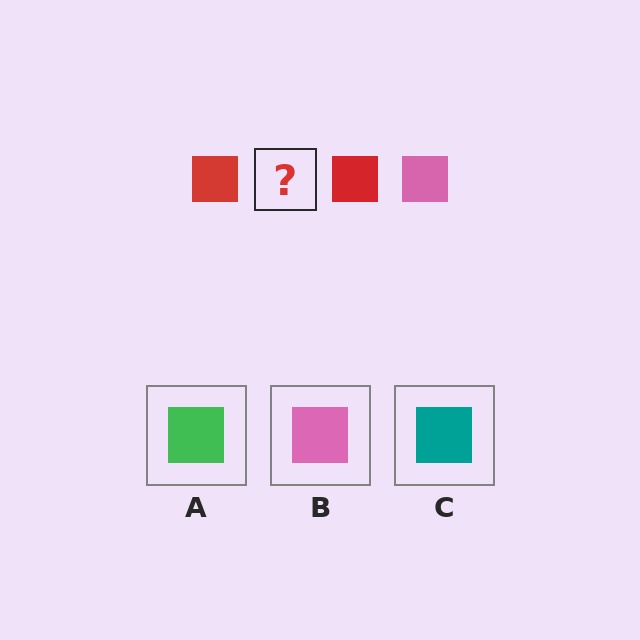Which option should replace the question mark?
Option B.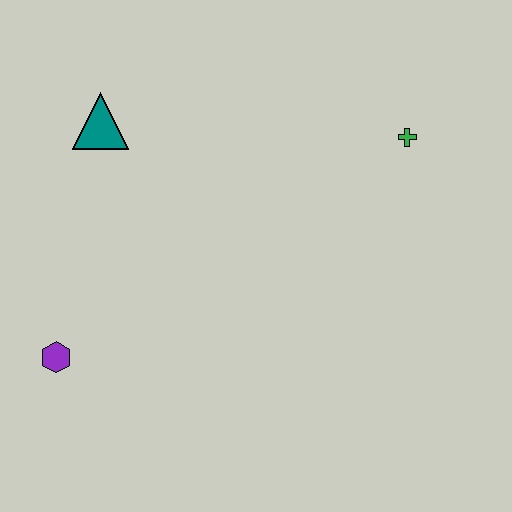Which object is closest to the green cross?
The teal triangle is closest to the green cross.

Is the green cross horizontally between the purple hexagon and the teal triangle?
No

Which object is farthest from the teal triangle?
The green cross is farthest from the teal triangle.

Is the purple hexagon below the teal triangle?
Yes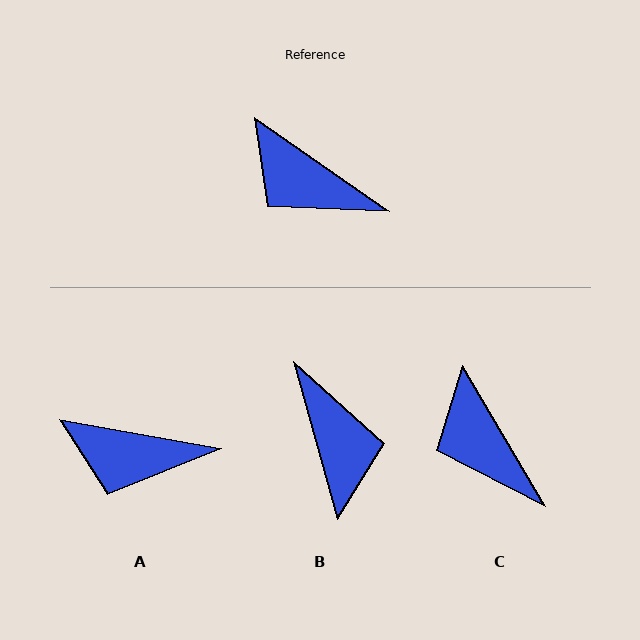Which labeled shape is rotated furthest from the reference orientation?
B, about 140 degrees away.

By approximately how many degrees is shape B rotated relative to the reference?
Approximately 140 degrees counter-clockwise.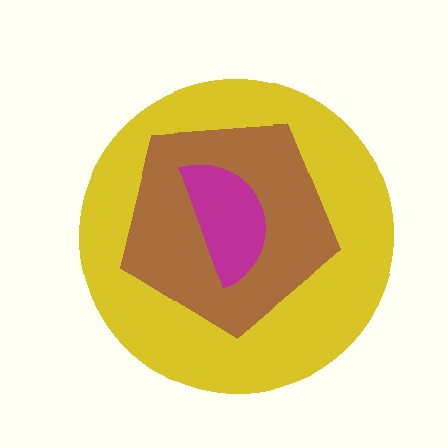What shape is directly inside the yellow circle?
The brown pentagon.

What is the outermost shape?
The yellow circle.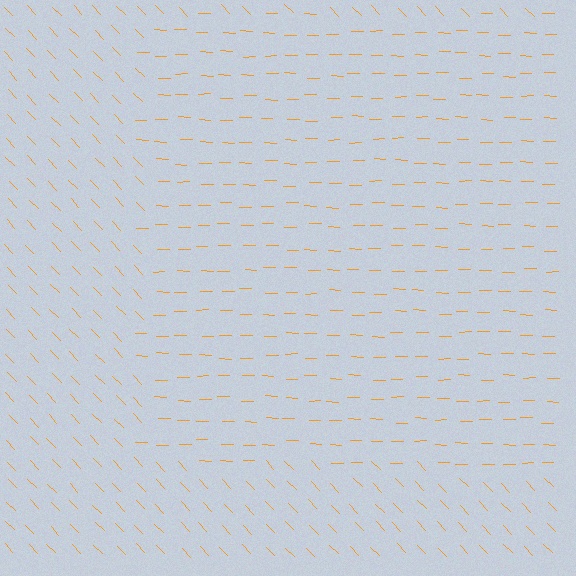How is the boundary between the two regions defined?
The boundary is defined purely by a change in line orientation (approximately 45 degrees difference). All lines are the same color and thickness.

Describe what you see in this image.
The image is filled with small orange line segments. A rectangle region in the image has lines oriented differently from the surrounding lines, creating a visible texture boundary.